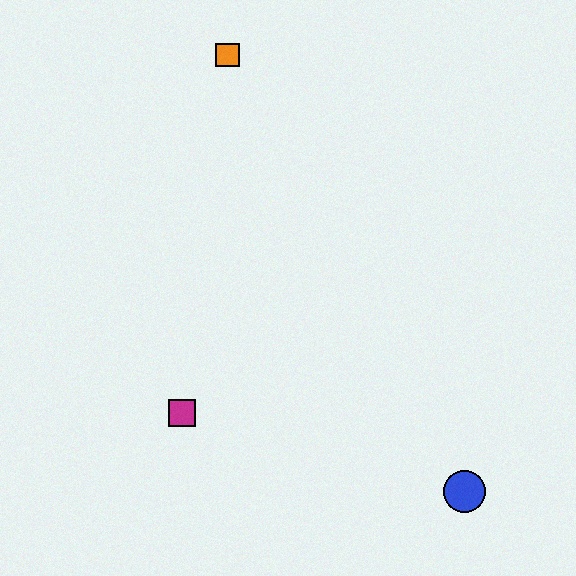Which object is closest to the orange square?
The magenta square is closest to the orange square.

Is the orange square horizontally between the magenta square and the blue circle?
Yes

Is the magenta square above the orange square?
No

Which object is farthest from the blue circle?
The orange square is farthest from the blue circle.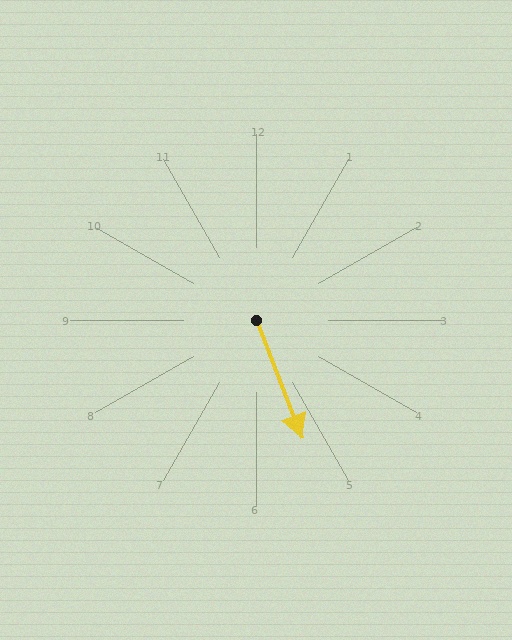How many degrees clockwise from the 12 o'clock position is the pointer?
Approximately 159 degrees.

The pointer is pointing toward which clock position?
Roughly 5 o'clock.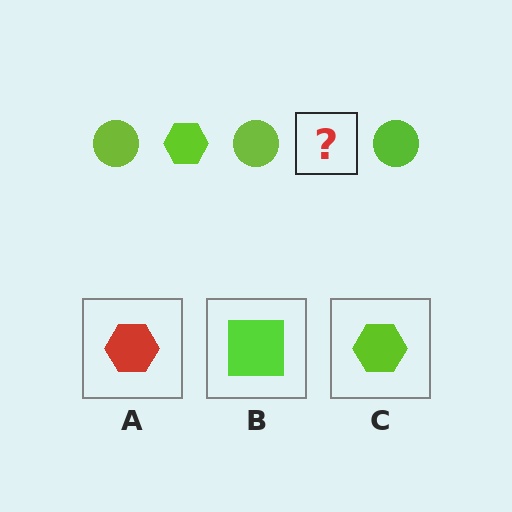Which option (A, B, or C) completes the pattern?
C.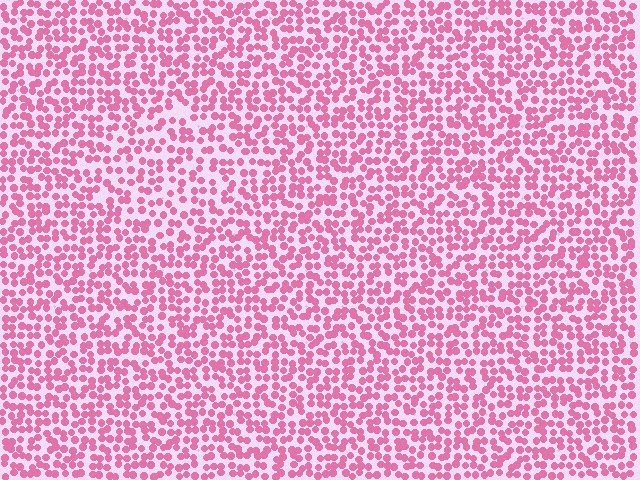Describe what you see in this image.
The image contains small pink elements arranged at two different densities. A diamond-shaped region is visible where the elements are less densely packed than the surrounding area.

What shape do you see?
I see a diamond.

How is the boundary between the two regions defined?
The boundary is defined by a change in element density (approximately 1.4x ratio). All elements are the same color, size, and shape.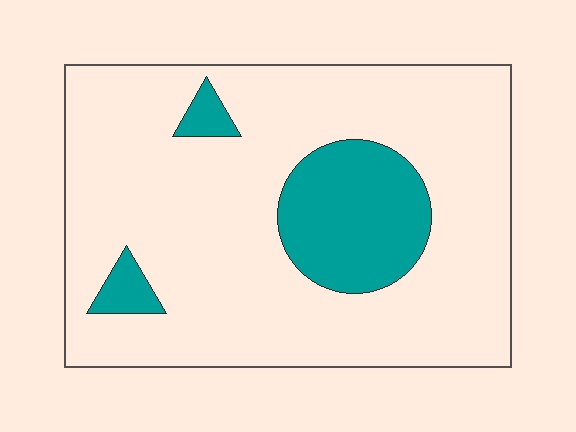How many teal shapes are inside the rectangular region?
3.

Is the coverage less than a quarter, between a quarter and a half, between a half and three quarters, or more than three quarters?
Less than a quarter.